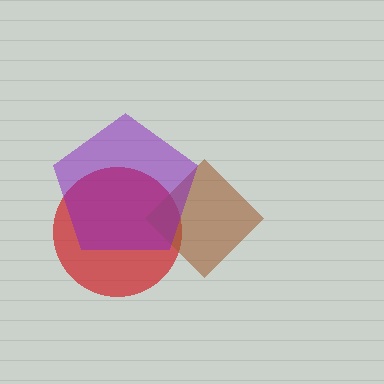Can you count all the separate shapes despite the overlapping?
Yes, there are 3 separate shapes.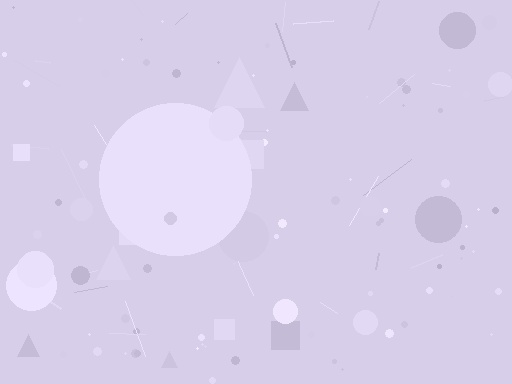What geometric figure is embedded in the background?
A circle is embedded in the background.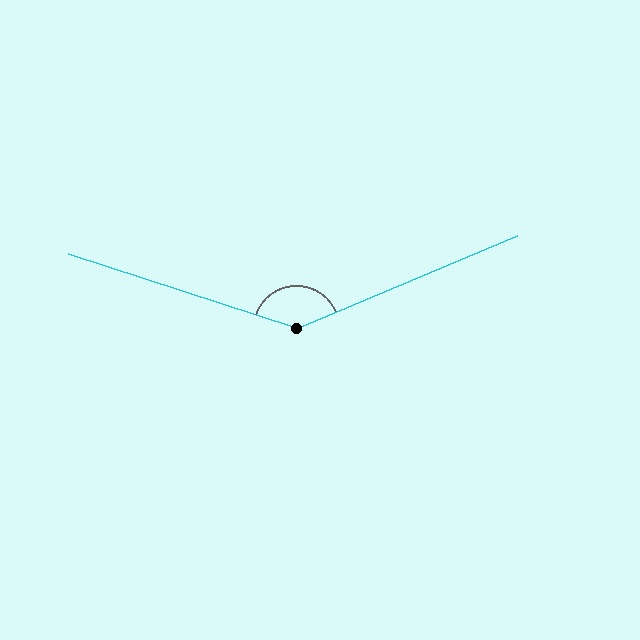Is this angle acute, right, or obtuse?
It is obtuse.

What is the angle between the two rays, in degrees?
Approximately 139 degrees.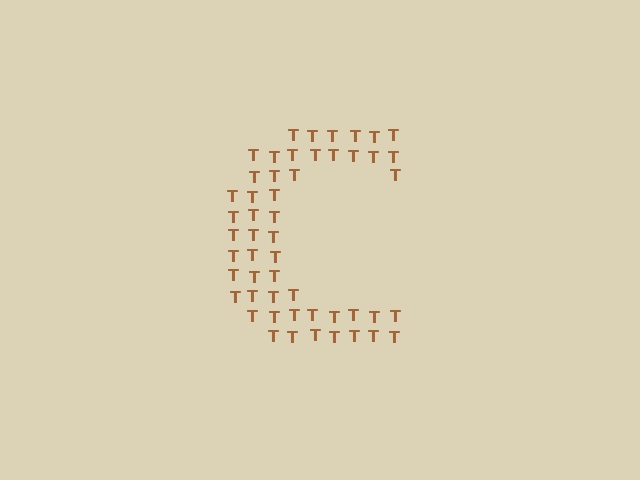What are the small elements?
The small elements are letter T's.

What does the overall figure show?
The overall figure shows the letter C.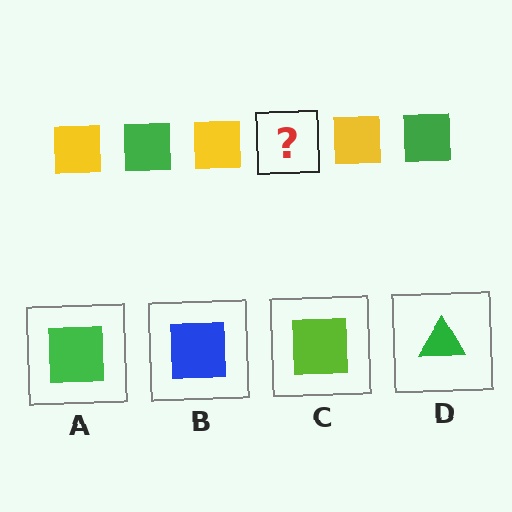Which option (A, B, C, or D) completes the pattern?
A.